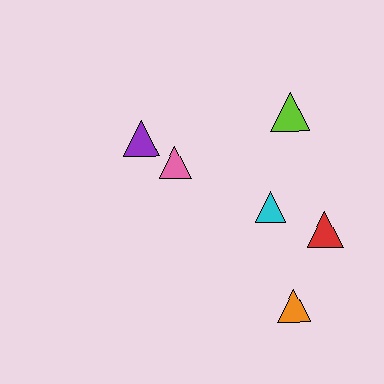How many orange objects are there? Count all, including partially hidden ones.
There is 1 orange object.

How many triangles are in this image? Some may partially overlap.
There are 6 triangles.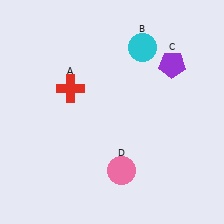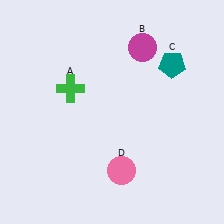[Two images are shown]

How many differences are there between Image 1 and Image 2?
There are 3 differences between the two images.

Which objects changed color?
A changed from red to green. B changed from cyan to magenta. C changed from purple to teal.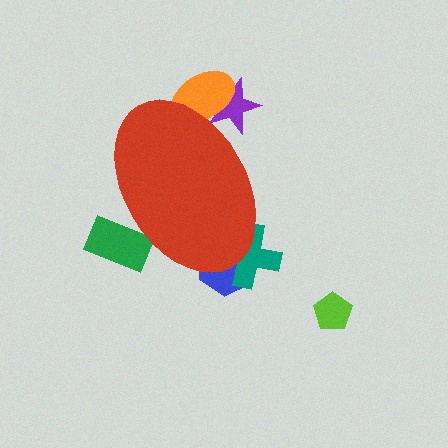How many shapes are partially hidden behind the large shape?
5 shapes are partially hidden.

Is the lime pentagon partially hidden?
No, the lime pentagon is fully visible.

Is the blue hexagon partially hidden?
Yes, the blue hexagon is partially hidden behind the red ellipse.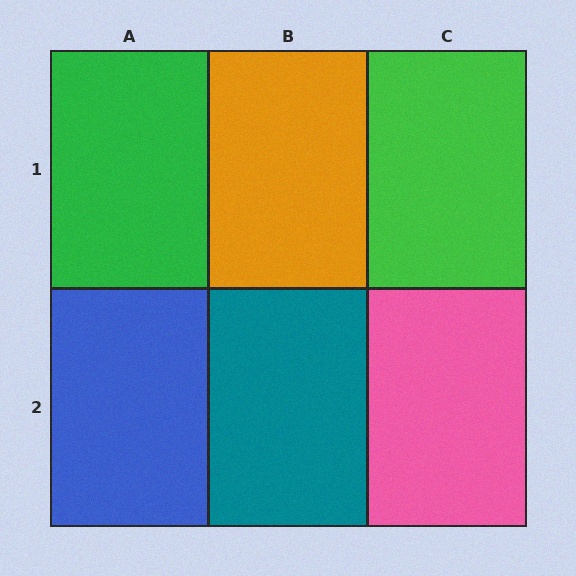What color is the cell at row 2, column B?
Teal.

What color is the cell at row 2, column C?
Pink.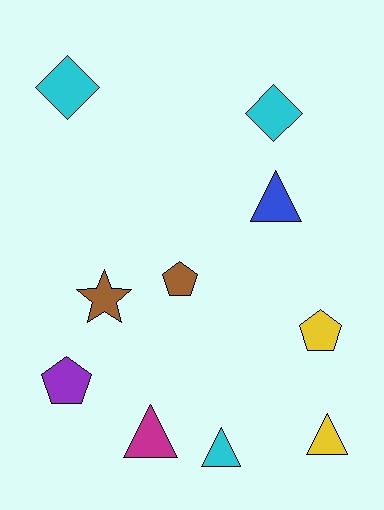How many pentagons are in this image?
There are 3 pentagons.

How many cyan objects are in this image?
There are 3 cyan objects.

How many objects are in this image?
There are 10 objects.